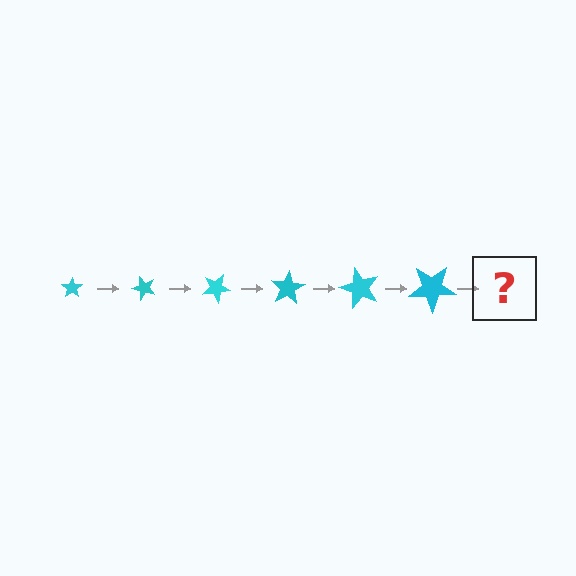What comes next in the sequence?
The next element should be a star, larger than the previous one and rotated 300 degrees from the start.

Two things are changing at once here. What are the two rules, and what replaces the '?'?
The two rules are that the star grows larger each step and it rotates 50 degrees each step. The '?' should be a star, larger than the previous one and rotated 300 degrees from the start.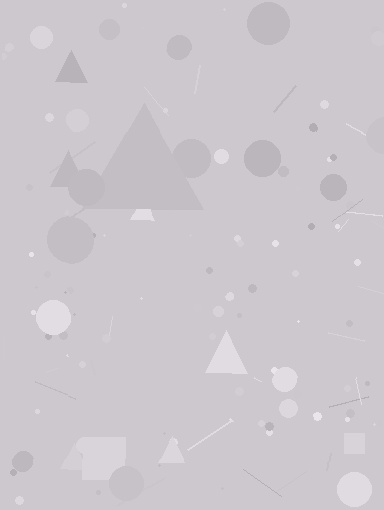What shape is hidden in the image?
A triangle is hidden in the image.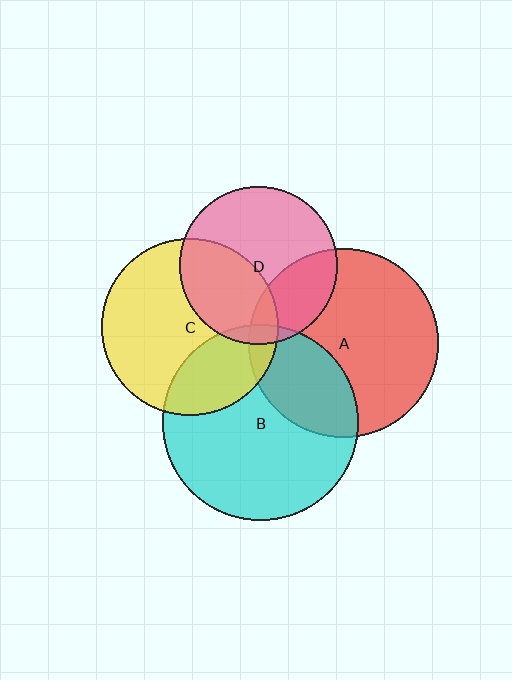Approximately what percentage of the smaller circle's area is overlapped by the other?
Approximately 5%.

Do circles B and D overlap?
Yes.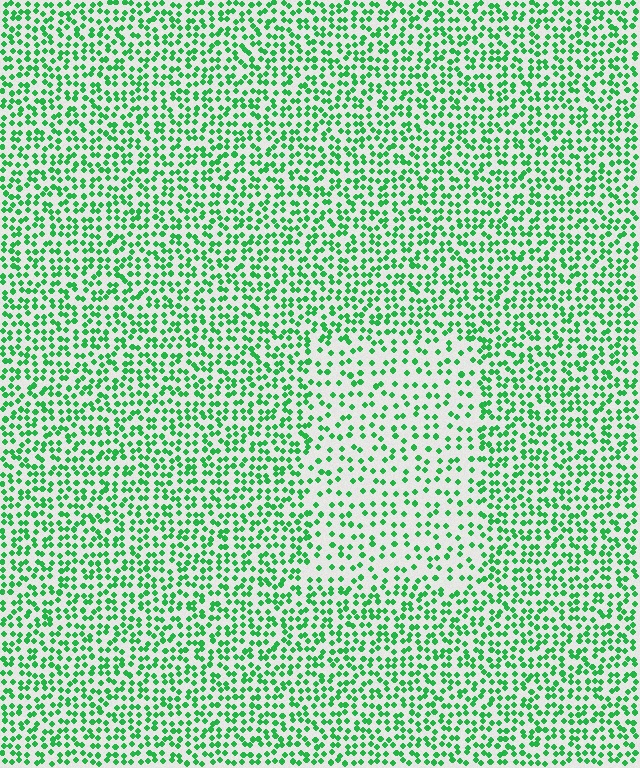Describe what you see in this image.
The image contains small green elements arranged at two different densities. A rectangle-shaped region is visible where the elements are less densely packed than the surrounding area.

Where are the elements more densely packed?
The elements are more densely packed outside the rectangle boundary.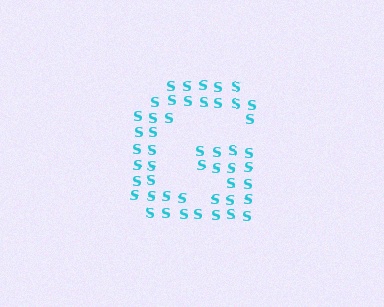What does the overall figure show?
The overall figure shows the letter G.